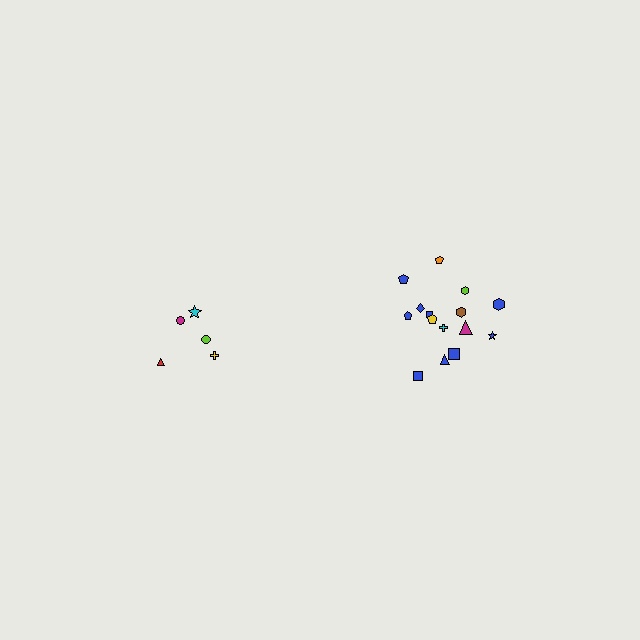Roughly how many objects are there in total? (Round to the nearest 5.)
Roughly 20 objects in total.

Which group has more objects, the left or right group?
The right group.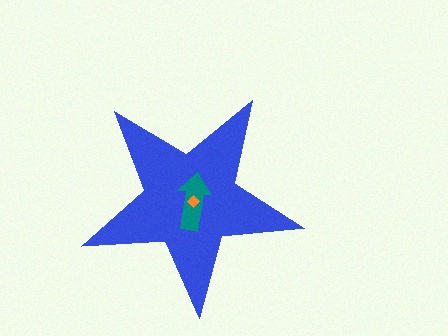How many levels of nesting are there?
3.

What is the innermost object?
The orange diamond.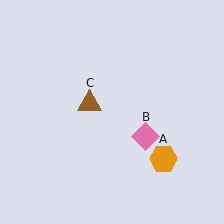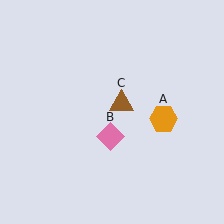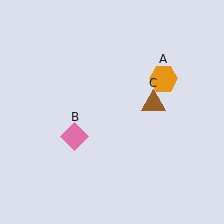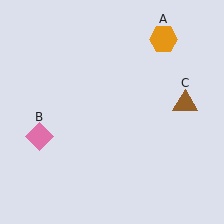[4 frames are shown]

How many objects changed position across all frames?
3 objects changed position: orange hexagon (object A), pink diamond (object B), brown triangle (object C).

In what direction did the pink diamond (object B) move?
The pink diamond (object B) moved left.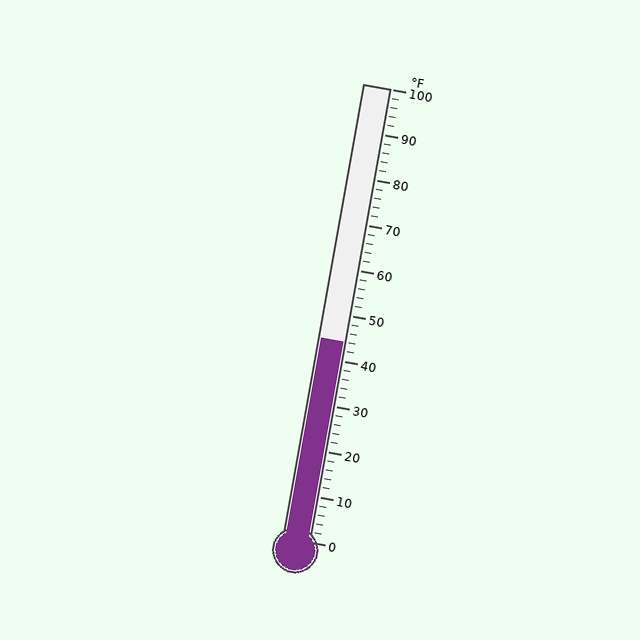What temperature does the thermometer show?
The thermometer shows approximately 44°F.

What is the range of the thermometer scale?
The thermometer scale ranges from 0°F to 100°F.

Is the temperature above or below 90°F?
The temperature is below 90°F.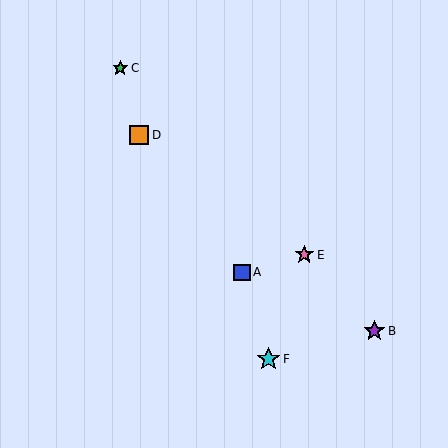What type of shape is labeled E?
Shape E is a pink star.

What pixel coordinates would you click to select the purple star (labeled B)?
Click at (374, 331) to select the purple star B.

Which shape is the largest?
The cyan star (labeled F) is the largest.